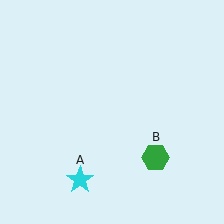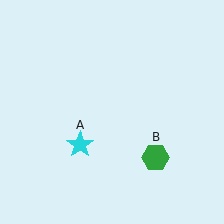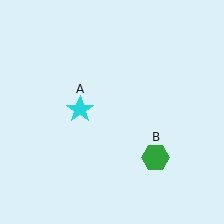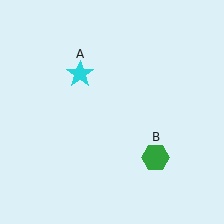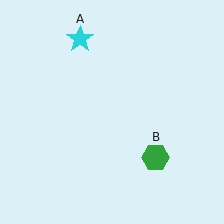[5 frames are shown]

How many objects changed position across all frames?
1 object changed position: cyan star (object A).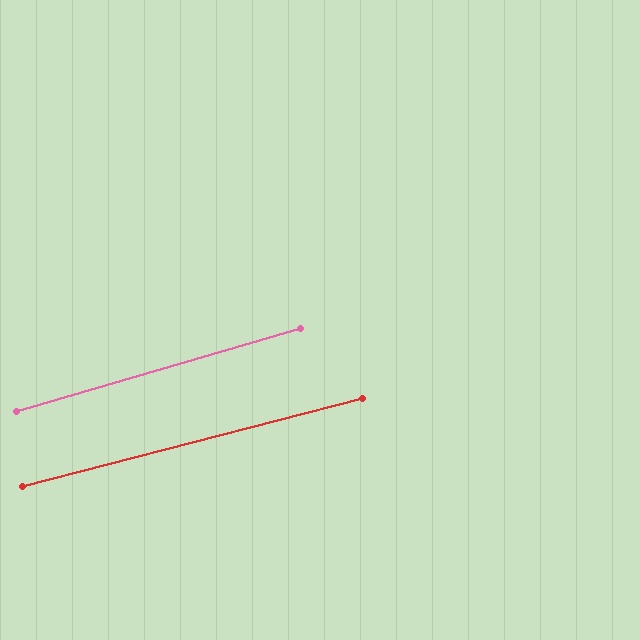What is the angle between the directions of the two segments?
Approximately 2 degrees.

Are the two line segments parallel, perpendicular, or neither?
Parallel — their directions differ by only 1.8°.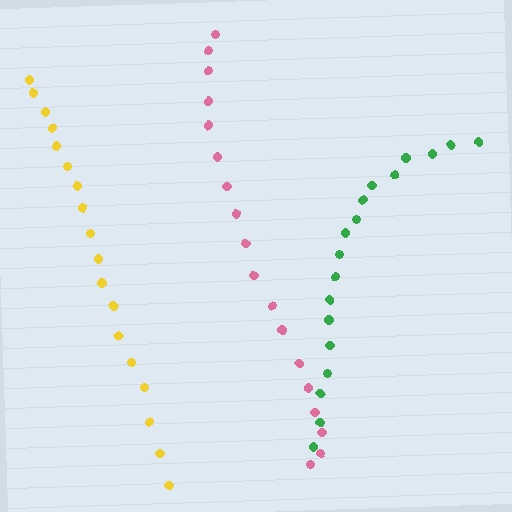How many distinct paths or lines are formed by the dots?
There are 3 distinct paths.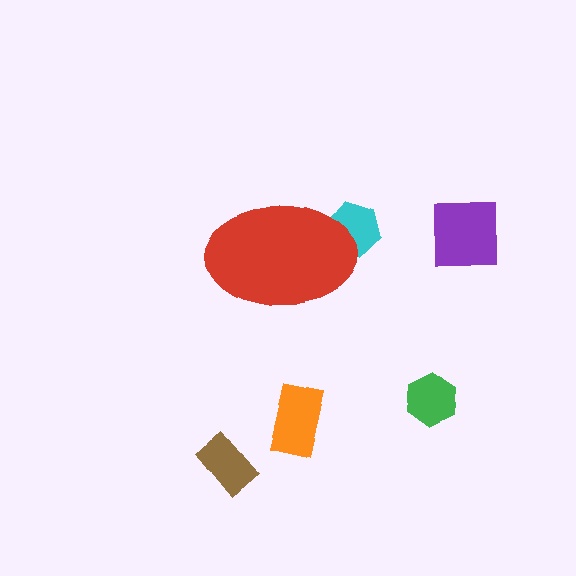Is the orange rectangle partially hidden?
No, the orange rectangle is fully visible.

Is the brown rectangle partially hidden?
No, the brown rectangle is fully visible.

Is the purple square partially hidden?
No, the purple square is fully visible.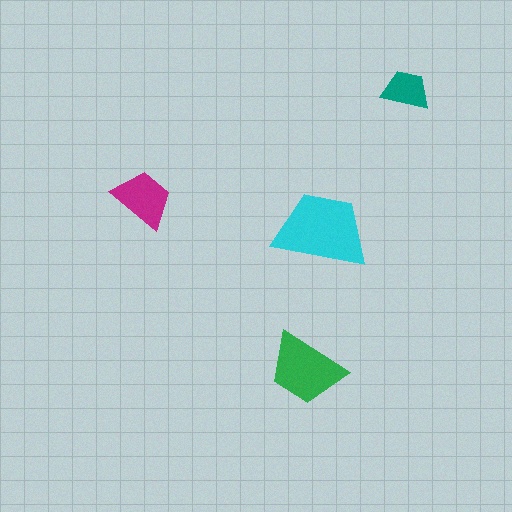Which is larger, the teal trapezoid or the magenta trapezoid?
The magenta one.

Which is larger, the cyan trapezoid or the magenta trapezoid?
The cyan one.